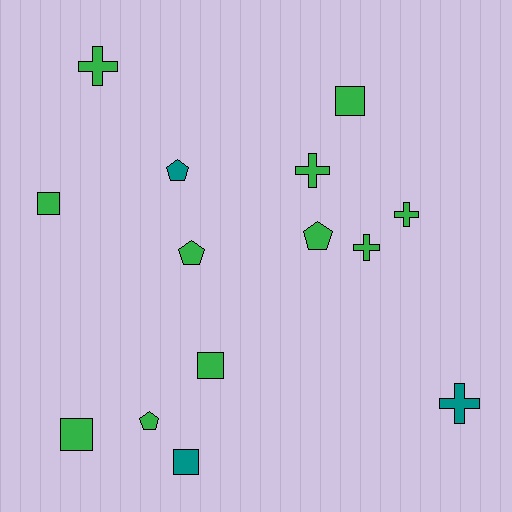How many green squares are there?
There are 4 green squares.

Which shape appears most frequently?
Cross, with 5 objects.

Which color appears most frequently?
Green, with 11 objects.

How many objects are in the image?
There are 14 objects.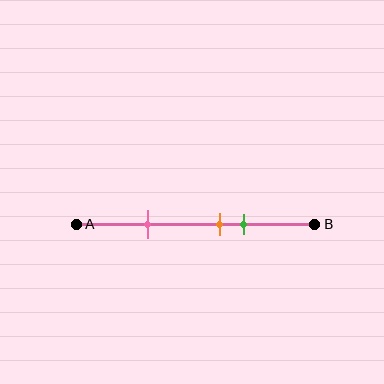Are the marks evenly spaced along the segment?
No, the marks are not evenly spaced.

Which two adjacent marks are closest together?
The orange and green marks are the closest adjacent pair.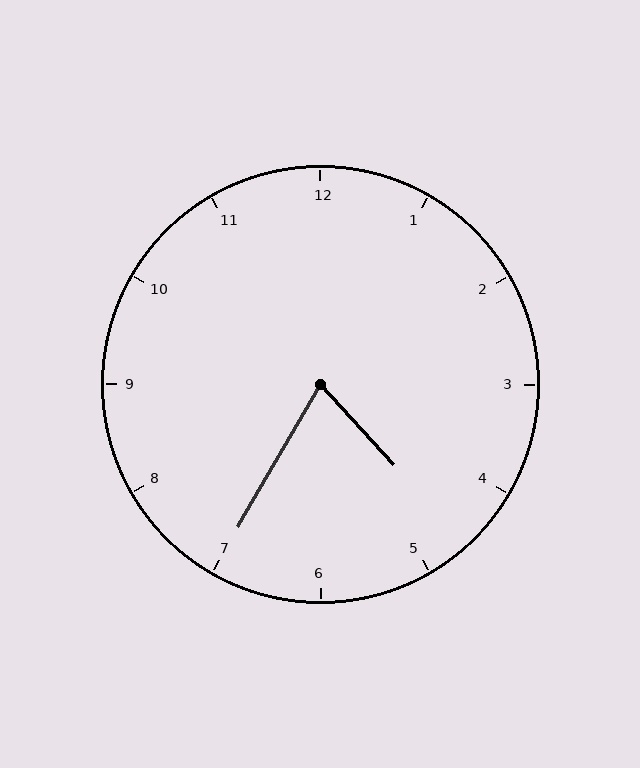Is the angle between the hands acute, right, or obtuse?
It is acute.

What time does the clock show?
4:35.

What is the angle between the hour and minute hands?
Approximately 72 degrees.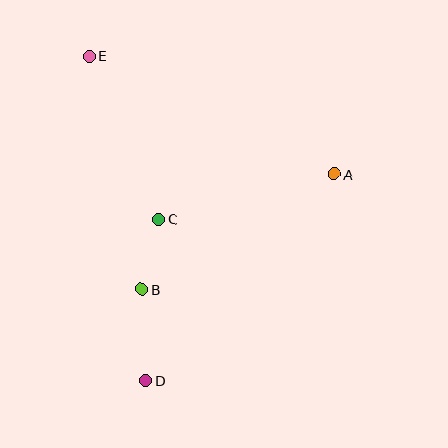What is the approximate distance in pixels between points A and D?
The distance between A and D is approximately 279 pixels.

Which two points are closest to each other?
Points B and C are closest to each other.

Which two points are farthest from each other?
Points D and E are farthest from each other.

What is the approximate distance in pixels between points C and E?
The distance between C and E is approximately 178 pixels.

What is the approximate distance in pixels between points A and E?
The distance between A and E is approximately 272 pixels.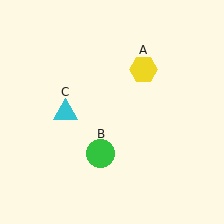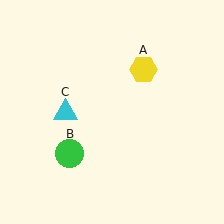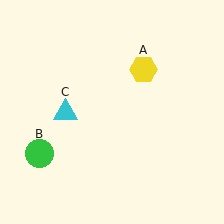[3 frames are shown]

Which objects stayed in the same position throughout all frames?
Yellow hexagon (object A) and cyan triangle (object C) remained stationary.